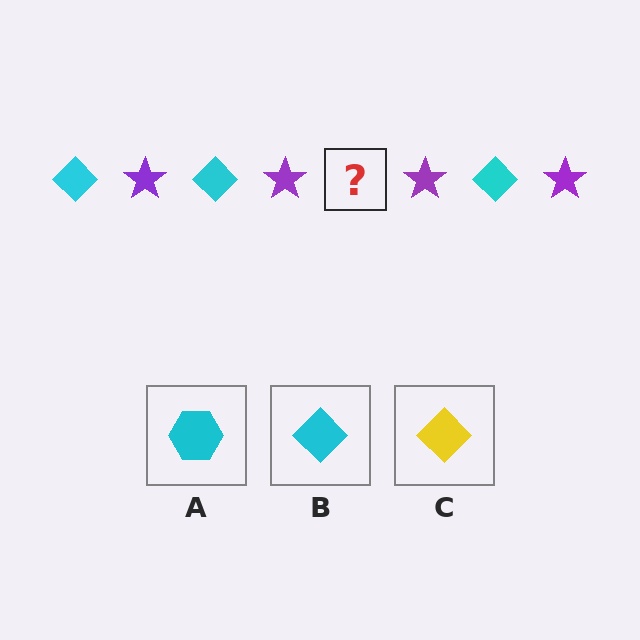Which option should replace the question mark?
Option B.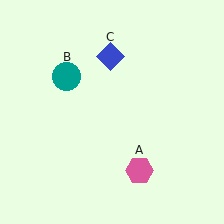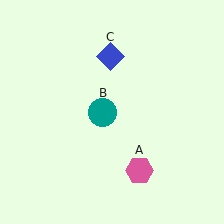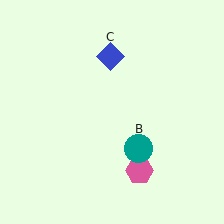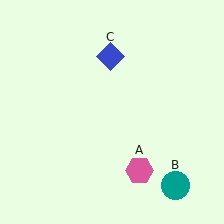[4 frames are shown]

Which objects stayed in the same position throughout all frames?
Pink hexagon (object A) and blue diamond (object C) remained stationary.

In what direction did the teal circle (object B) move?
The teal circle (object B) moved down and to the right.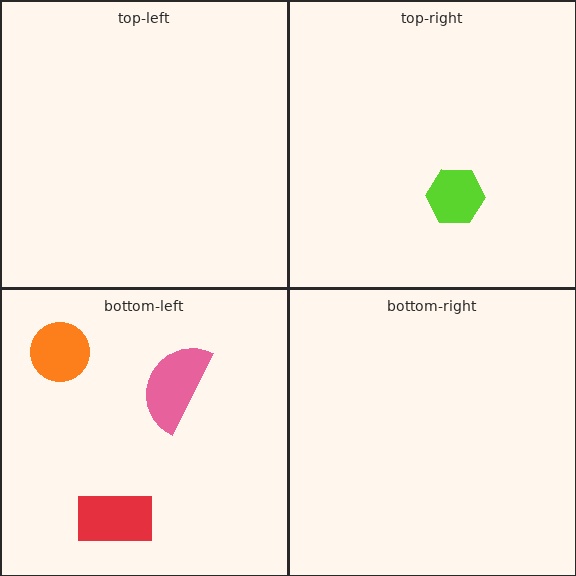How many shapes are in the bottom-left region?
3.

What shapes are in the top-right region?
The lime hexagon.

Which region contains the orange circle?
The bottom-left region.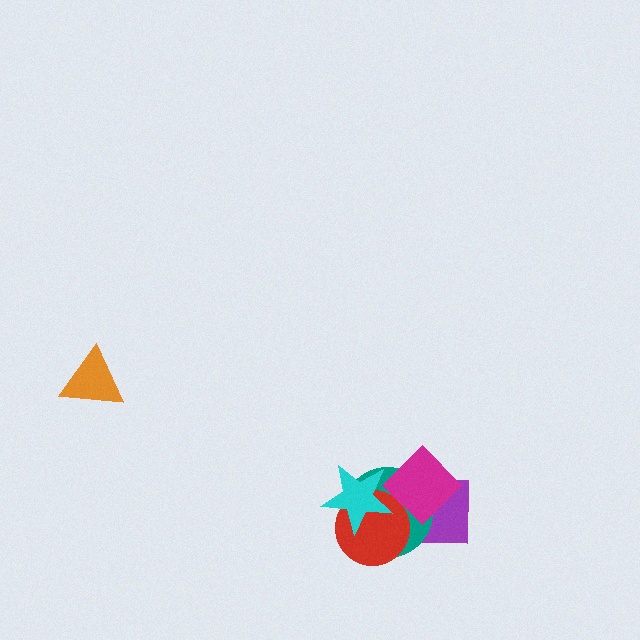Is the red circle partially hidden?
Yes, it is partially covered by another shape.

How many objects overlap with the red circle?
4 objects overlap with the red circle.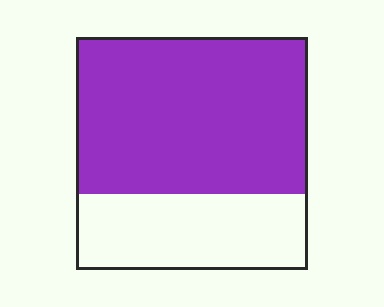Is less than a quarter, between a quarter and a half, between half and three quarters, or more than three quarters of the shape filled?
Between half and three quarters.